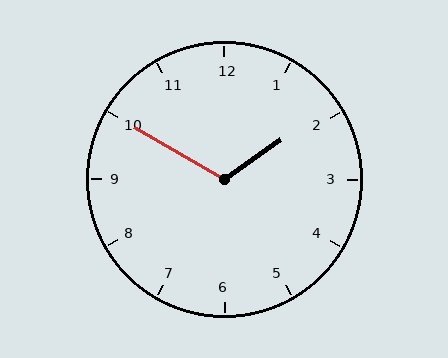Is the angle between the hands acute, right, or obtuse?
It is obtuse.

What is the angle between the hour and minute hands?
Approximately 115 degrees.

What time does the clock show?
1:50.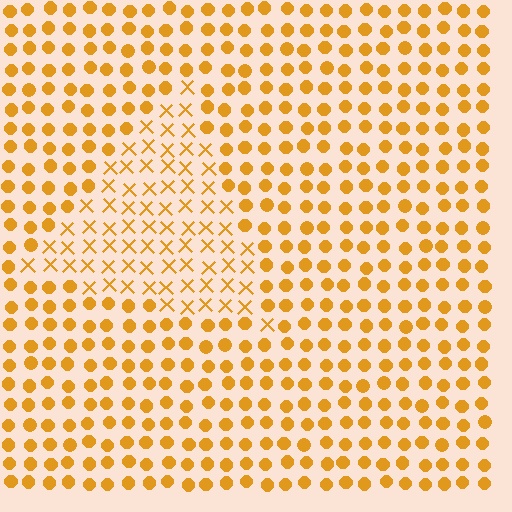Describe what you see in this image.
The image is filled with small orange elements arranged in a uniform grid. A triangle-shaped region contains X marks, while the surrounding area contains circles. The boundary is defined purely by the change in element shape.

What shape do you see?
I see a triangle.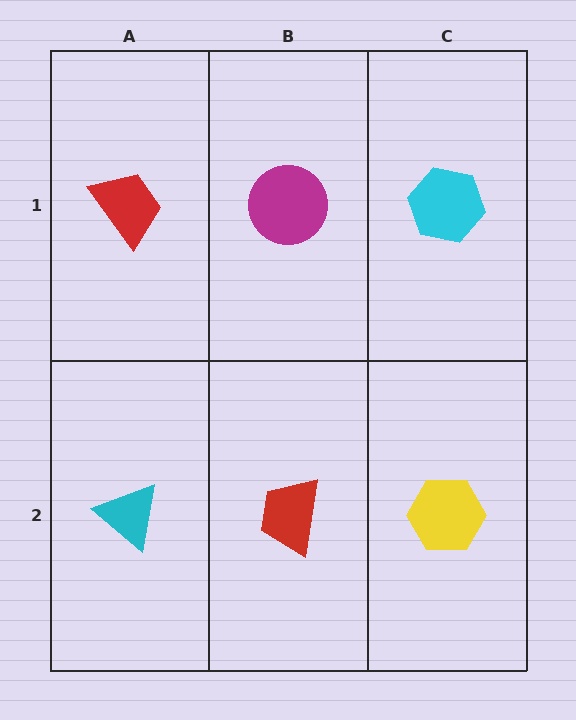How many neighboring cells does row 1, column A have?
2.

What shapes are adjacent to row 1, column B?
A red trapezoid (row 2, column B), a red trapezoid (row 1, column A), a cyan hexagon (row 1, column C).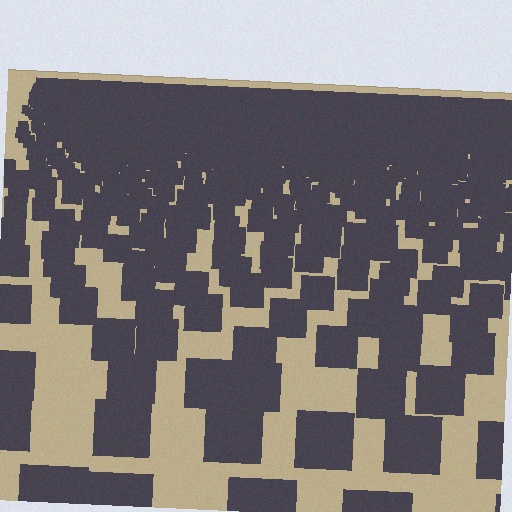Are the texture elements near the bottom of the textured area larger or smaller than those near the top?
Larger. Near the bottom, elements are closer to the viewer and appear at a bigger on-screen size.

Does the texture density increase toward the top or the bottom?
Density increases toward the top.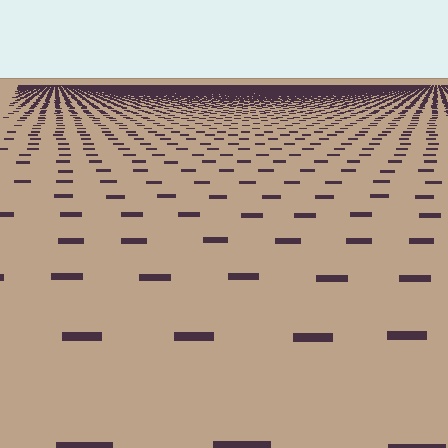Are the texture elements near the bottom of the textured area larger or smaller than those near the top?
Larger. Near the bottom, elements are closer to the viewer and appear at a bigger on-screen size.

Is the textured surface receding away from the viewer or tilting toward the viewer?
The surface is receding away from the viewer. Texture elements get smaller and denser toward the top.